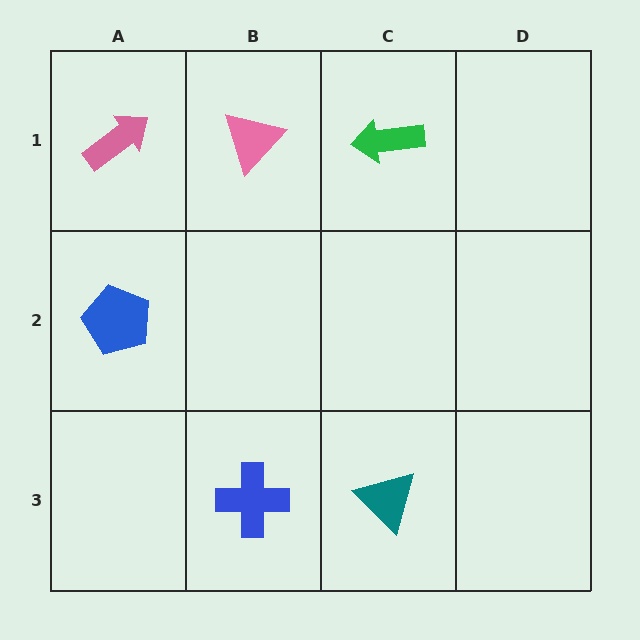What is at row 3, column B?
A blue cross.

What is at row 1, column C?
A green arrow.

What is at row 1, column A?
A pink arrow.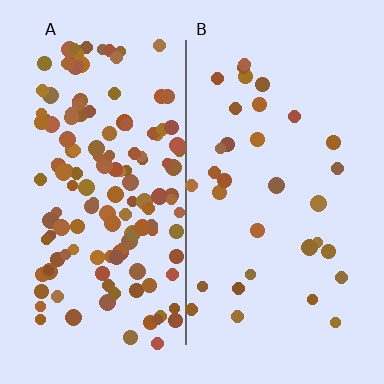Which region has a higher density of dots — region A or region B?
A (the left).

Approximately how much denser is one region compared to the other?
Approximately 4.3× — region A over region B.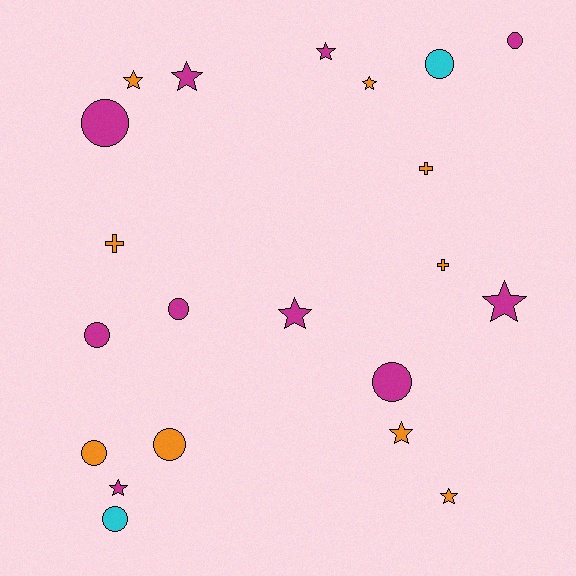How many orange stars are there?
There are 4 orange stars.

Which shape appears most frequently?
Star, with 9 objects.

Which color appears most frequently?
Magenta, with 10 objects.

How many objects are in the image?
There are 21 objects.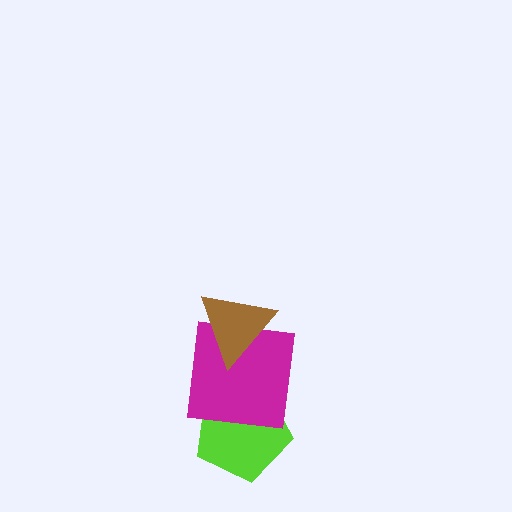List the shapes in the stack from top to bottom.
From top to bottom: the brown triangle, the magenta square, the lime pentagon.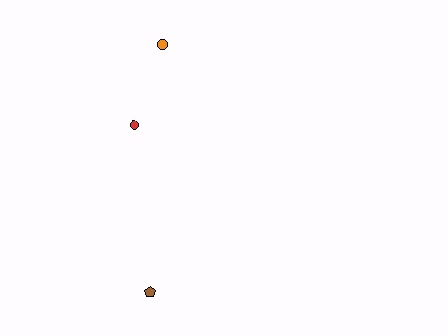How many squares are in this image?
There are no squares.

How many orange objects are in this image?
There is 1 orange object.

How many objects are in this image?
There are 3 objects.